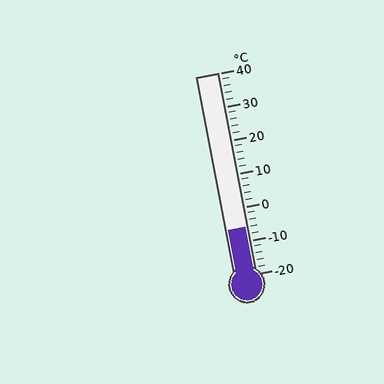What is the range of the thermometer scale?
The thermometer scale ranges from -20°C to 40°C.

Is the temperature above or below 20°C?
The temperature is below 20°C.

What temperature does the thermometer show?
The thermometer shows approximately -6°C.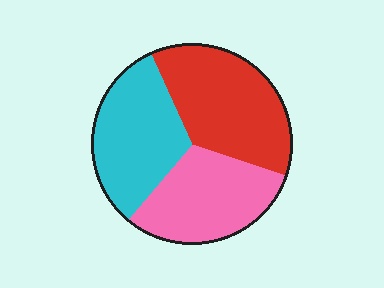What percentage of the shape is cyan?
Cyan covers 32% of the shape.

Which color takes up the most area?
Red, at roughly 35%.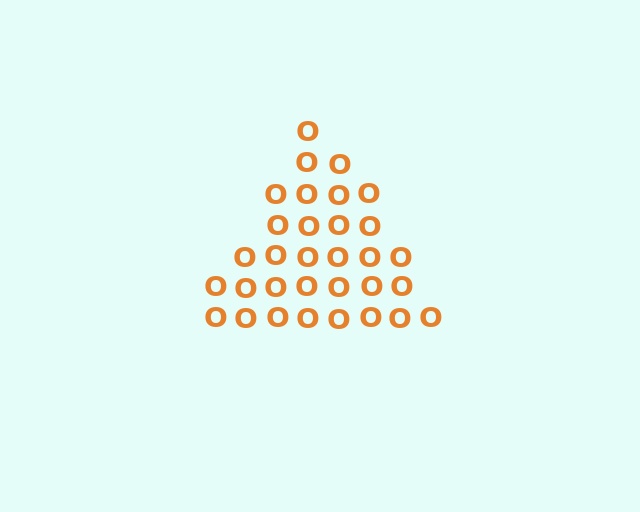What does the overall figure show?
The overall figure shows a triangle.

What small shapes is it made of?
It is made of small letter O's.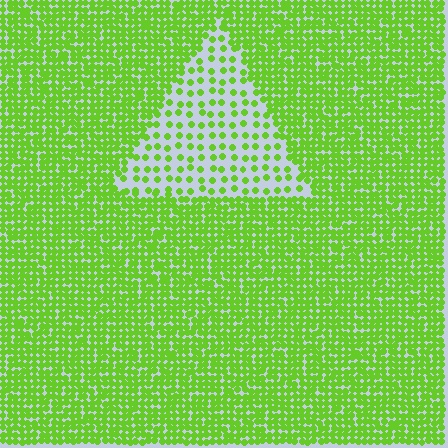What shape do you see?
I see a triangle.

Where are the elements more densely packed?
The elements are more densely packed outside the triangle boundary.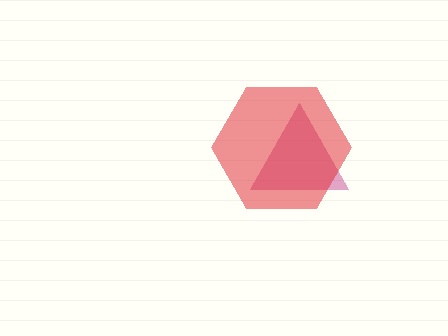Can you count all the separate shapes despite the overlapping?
Yes, there are 2 separate shapes.